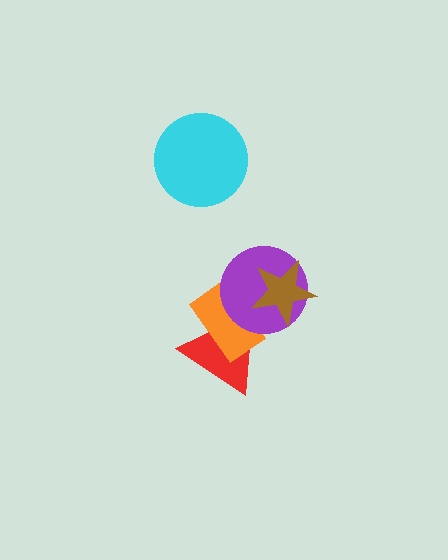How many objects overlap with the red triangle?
2 objects overlap with the red triangle.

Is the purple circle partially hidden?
Yes, it is partially covered by another shape.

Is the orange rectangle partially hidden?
Yes, it is partially covered by another shape.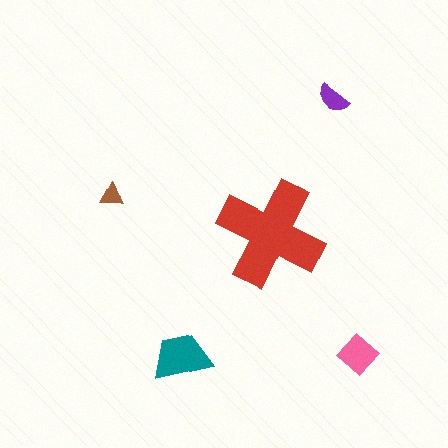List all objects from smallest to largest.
The brown triangle, the purple semicircle, the pink diamond, the teal trapezoid, the red cross.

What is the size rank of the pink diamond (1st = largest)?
3rd.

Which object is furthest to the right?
The pink diamond is rightmost.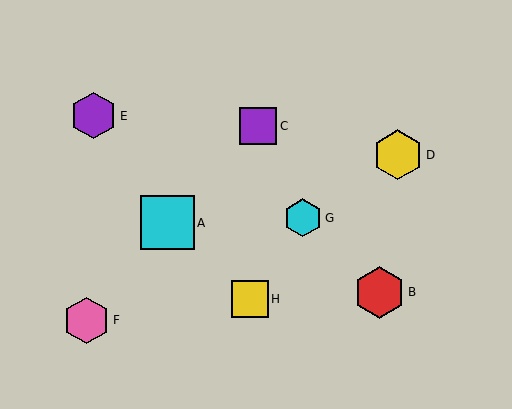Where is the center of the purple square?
The center of the purple square is at (258, 126).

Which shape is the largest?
The cyan square (labeled A) is the largest.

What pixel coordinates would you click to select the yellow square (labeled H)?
Click at (250, 299) to select the yellow square H.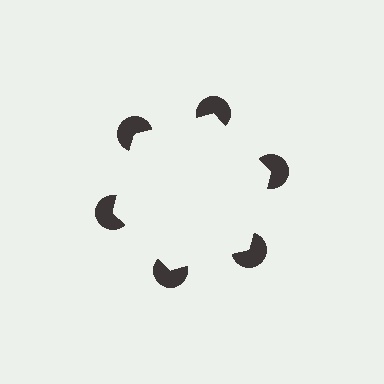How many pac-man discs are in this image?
There are 6 — one at each vertex of the illusory hexagon.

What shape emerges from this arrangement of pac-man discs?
An illusory hexagon — its edges are inferred from the aligned wedge cuts in the pac-man discs, not physically drawn.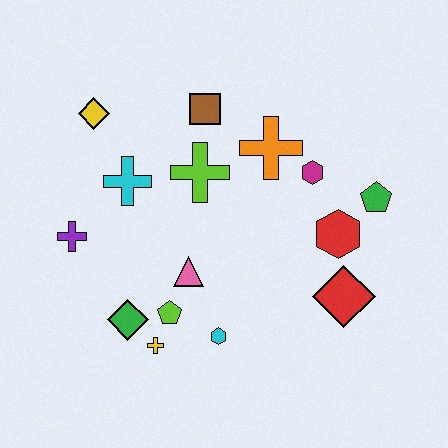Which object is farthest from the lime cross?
The red diamond is farthest from the lime cross.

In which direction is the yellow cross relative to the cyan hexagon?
The yellow cross is to the left of the cyan hexagon.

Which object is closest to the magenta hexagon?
The orange cross is closest to the magenta hexagon.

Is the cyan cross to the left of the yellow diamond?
No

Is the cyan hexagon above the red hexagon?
No